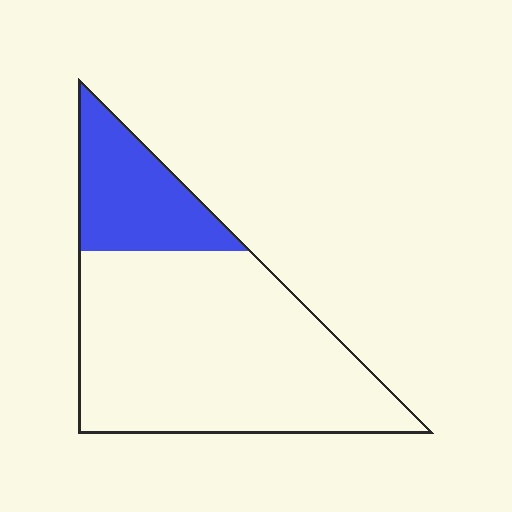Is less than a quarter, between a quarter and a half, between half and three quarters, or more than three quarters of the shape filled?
Less than a quarter.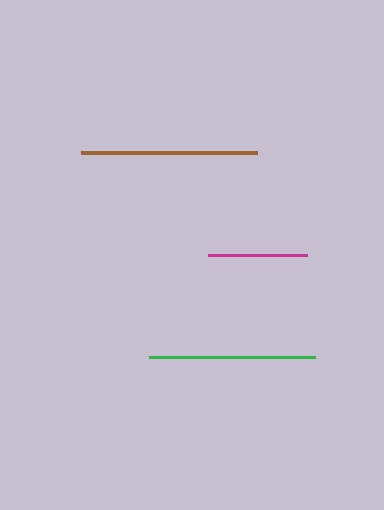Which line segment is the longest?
The brown line is the longest at approximately 176 pixels.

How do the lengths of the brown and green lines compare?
The brown and green lines are approximately the same length.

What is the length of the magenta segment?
The magenta segment is approximately 99 pixels long.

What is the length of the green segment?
The green segment is approximately 166 pixels long.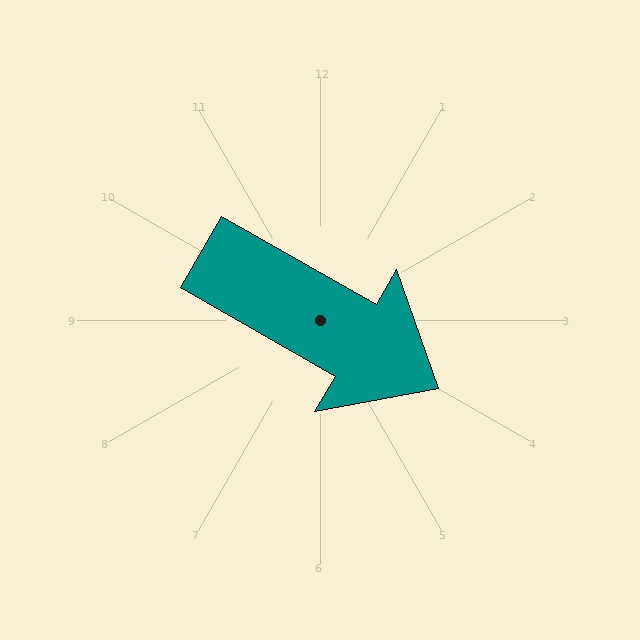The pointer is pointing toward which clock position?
Roughly 4 o'clock.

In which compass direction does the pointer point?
Southeast.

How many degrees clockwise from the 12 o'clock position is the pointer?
Approximately 120 degrees.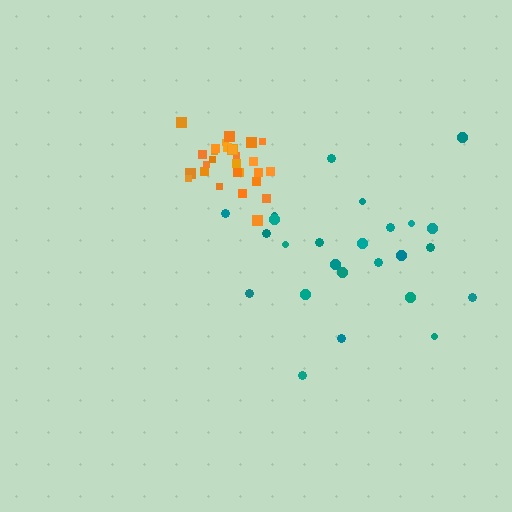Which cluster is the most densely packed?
Orange.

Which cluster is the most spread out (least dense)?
Teal.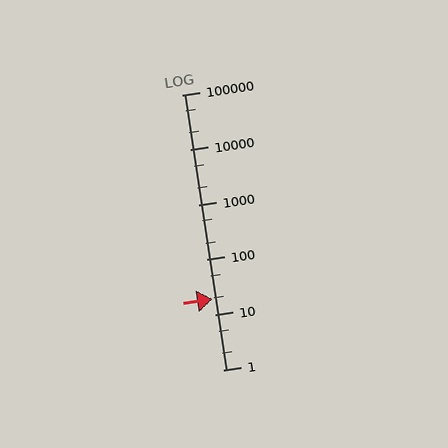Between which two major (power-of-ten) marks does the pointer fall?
The pointer is between 10 and 100.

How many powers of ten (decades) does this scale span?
The scale spans 5 decades, from 1 to 100000.